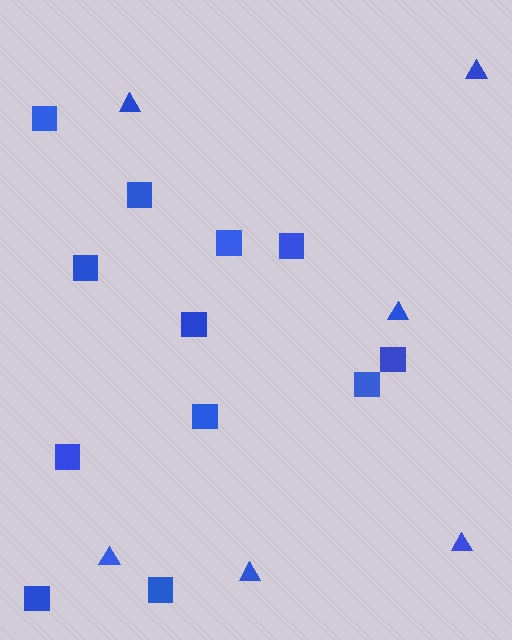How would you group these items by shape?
There are 2 groups: one group of triangles (6) and one group of squares (12).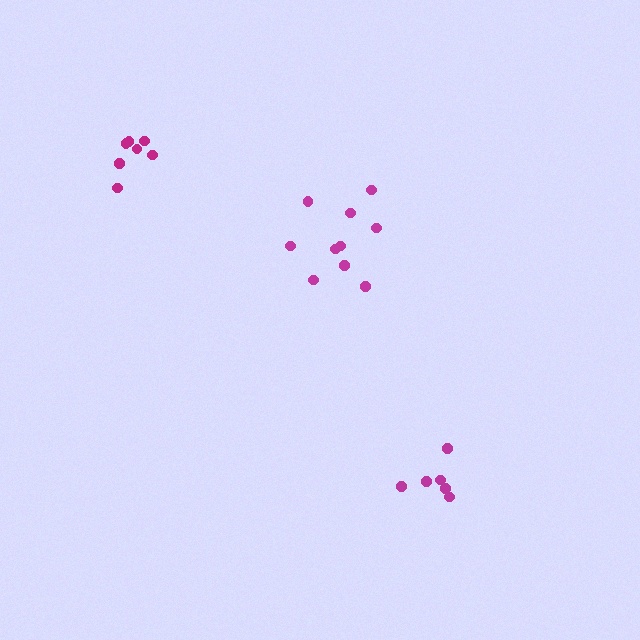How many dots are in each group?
Group 1: 6 dots, Group 2: 10 dots, Group 3: 7 dots (23 total).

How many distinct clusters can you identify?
There are 3 distinct clusters.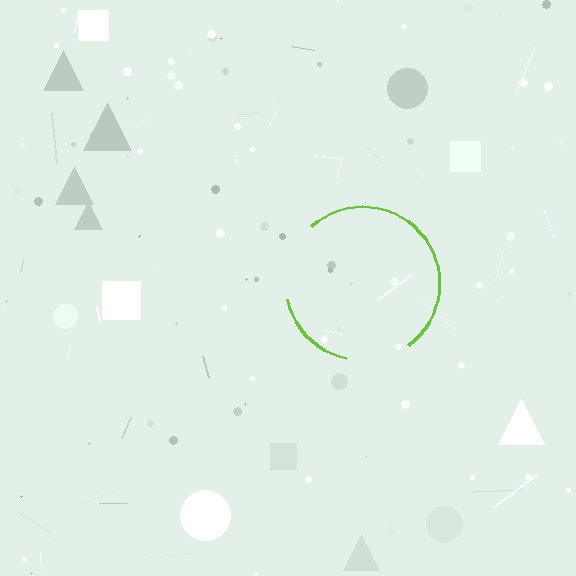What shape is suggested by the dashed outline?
The dashed outline suggests a circle.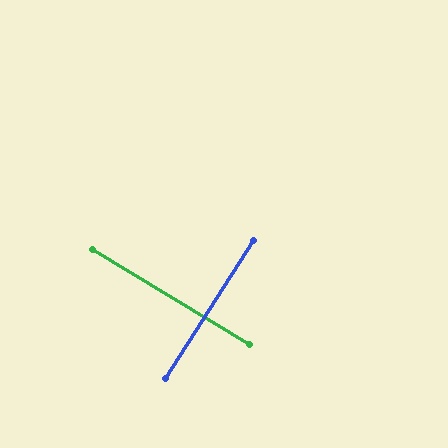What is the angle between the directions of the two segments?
Approximately 89 degrees.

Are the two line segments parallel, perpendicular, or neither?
Perpendicular — they meet at approximately 89°.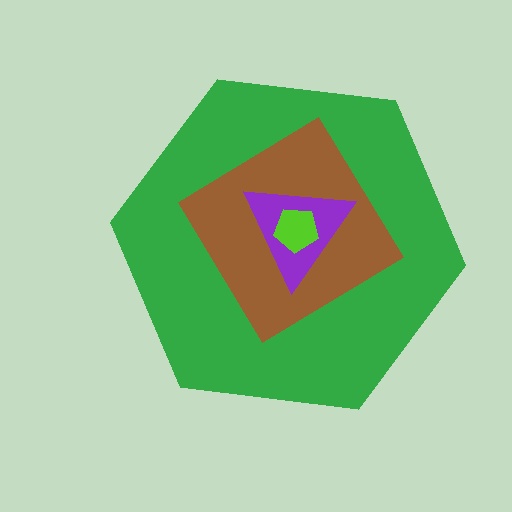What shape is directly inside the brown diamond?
The purple triangle.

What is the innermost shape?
The lime pentagon.